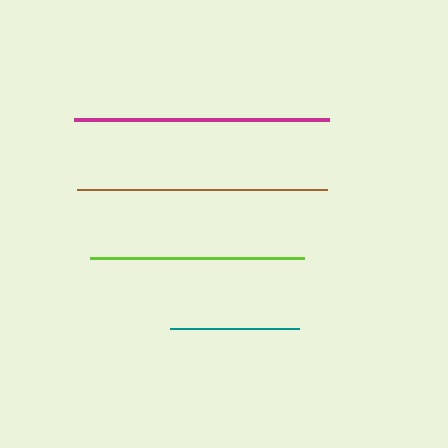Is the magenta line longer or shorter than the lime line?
The magenta line is longer than the lime line.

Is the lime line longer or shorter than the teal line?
The lime line is longer than the teal line.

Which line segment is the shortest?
The teal line is the shortest at approximately 129 pixels.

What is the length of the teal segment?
The teal segment is approximately 129 pixels long.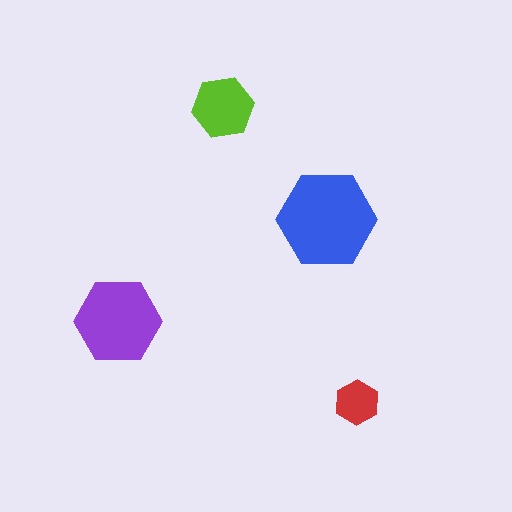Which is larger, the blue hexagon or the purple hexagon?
The blue one.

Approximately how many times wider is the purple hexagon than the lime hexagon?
About 1.5 times wider.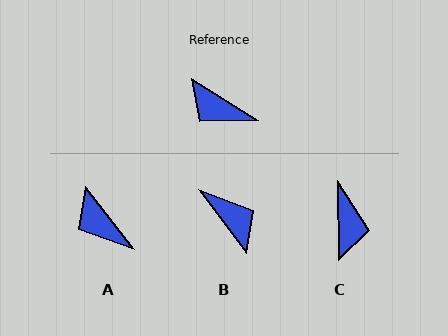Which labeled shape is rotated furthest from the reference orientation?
B, about 159 degrees away.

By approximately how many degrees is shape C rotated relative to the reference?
Approximately 122 degrees counter-clockwise.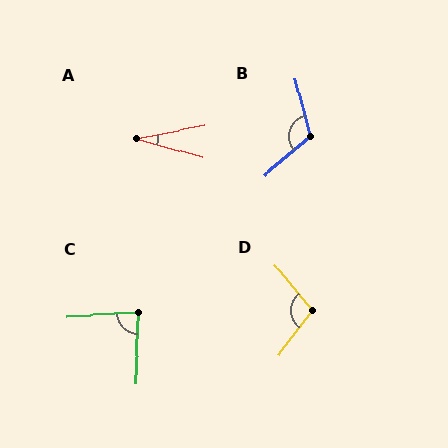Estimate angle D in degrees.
Approximately 103 degrees.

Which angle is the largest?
B, at approximately 116 degrees.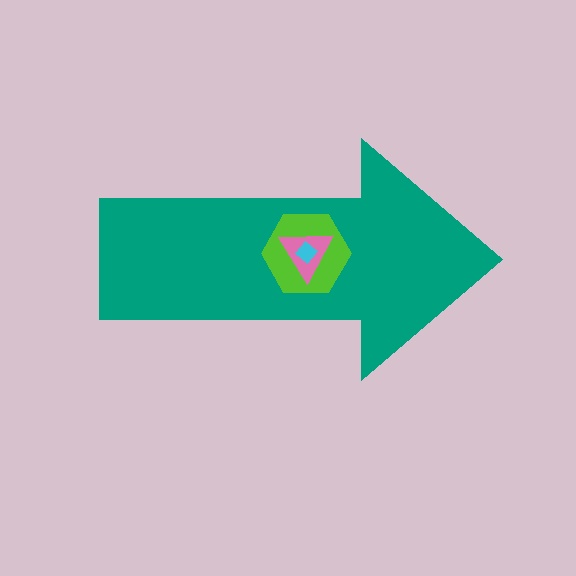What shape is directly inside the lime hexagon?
The pink triangle.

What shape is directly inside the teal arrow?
The lime hexagon.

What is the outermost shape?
The teal arrow.